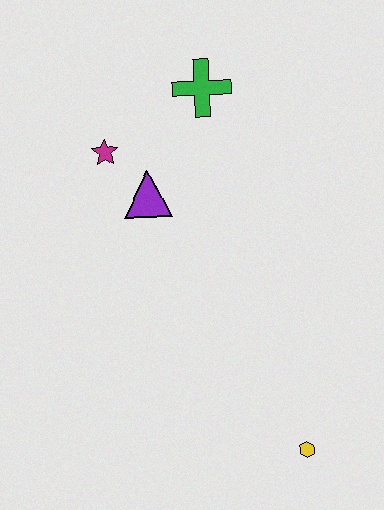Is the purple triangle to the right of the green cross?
No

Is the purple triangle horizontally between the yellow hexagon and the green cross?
No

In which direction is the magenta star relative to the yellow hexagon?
The magenta star is above the yellow hexagon.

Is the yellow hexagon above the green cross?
No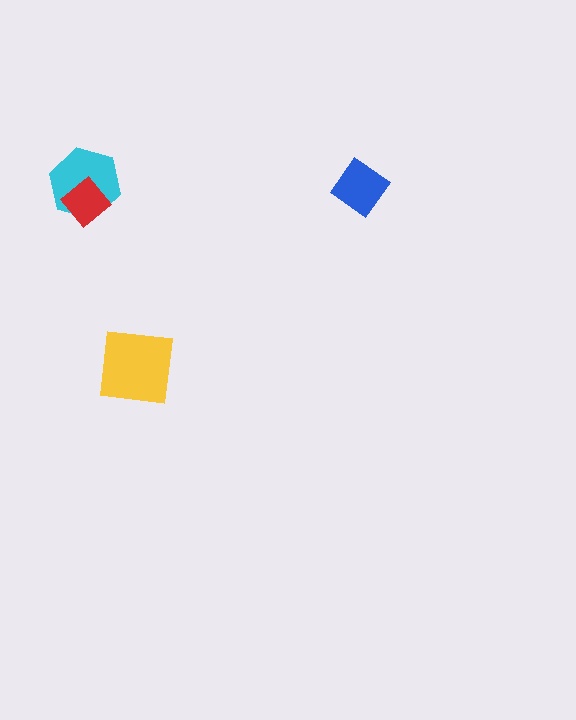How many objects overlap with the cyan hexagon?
1 object overlaps with the cyan hexagon.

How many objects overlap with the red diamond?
1 object overlaps with the red diamond.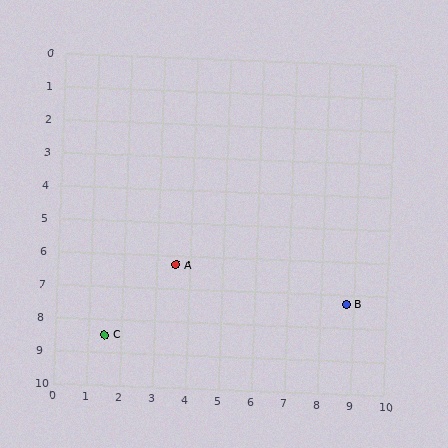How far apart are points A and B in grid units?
Points A and B are about 5.3 grid units apart.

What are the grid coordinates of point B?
Point B is at approximately (8.8, 7.3).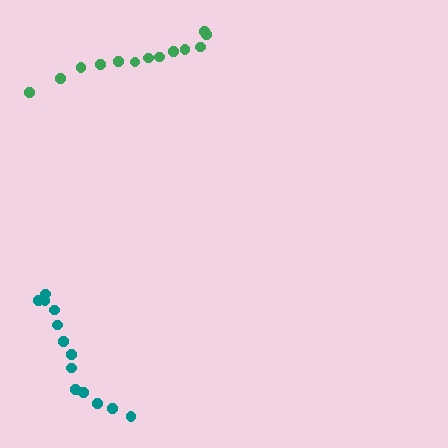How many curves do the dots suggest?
There are 2 distinct paths.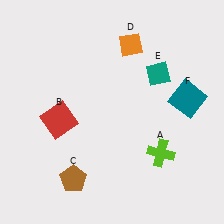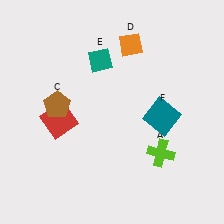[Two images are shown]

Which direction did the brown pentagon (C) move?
The brown pentagon (C) moved up.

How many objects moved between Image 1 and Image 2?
3 objects moved between the two images.